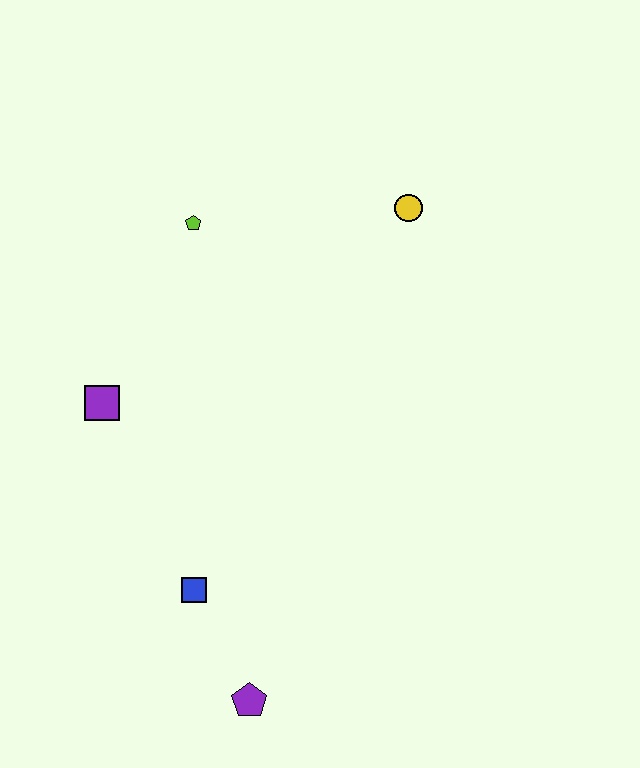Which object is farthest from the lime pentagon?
The purple pentagon is farthest from the lime pentagon.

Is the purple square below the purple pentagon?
No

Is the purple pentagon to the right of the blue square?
Yes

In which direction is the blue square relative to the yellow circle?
The blue square is below the yellow circle.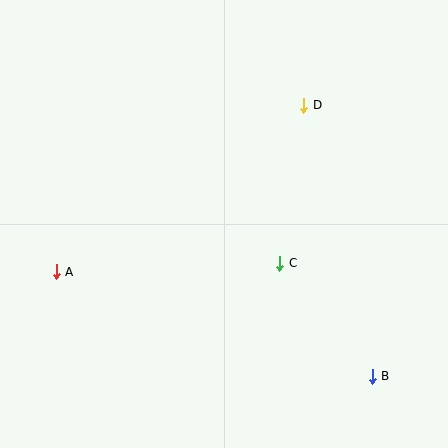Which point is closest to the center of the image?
Point C at (280, 263) is closest to the center.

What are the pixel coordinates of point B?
Point B is at (372, 376).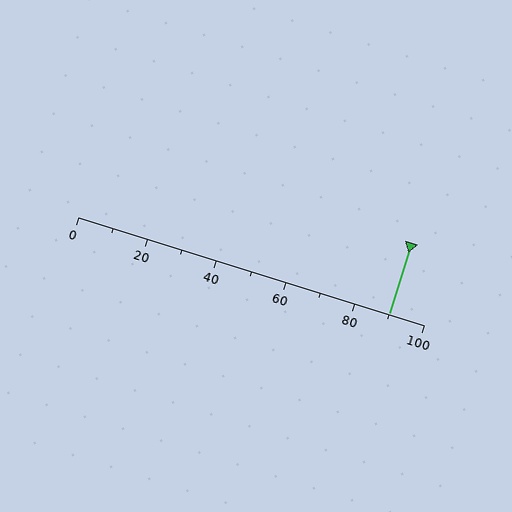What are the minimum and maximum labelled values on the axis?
The axis runs from 0 to 100.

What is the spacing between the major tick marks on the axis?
The major ticks are spaced 20 apart.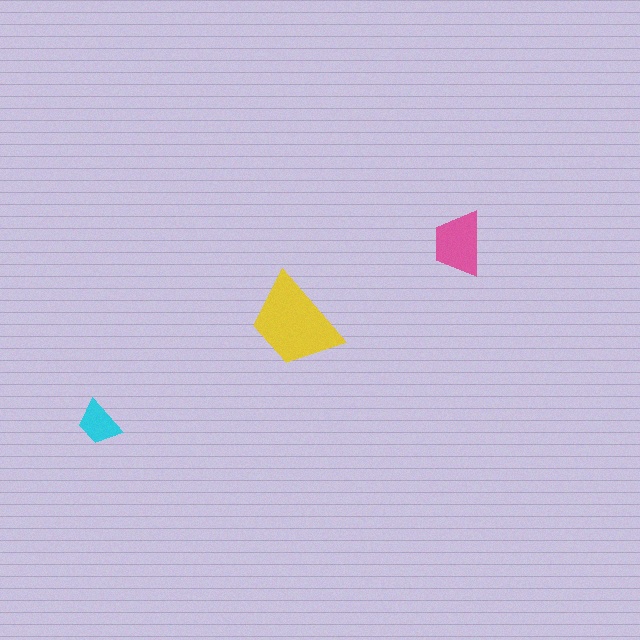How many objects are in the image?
There are 3 objects in the image.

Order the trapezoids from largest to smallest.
the yellow one, the pink one, the cyan one.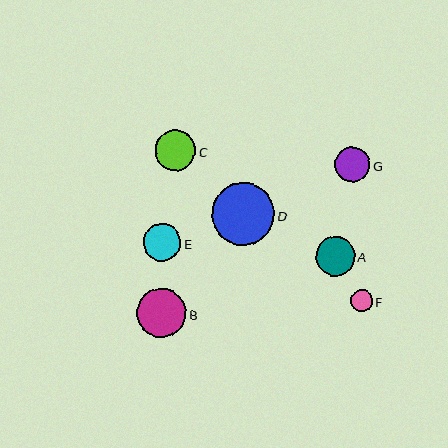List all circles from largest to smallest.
From largest to smallest: D, B, C, A, E, G, F.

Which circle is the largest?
Circle D is the largest with a size of approximately 62 pixels.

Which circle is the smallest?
Circle F is the smallest with a size of approximately 22 pixels.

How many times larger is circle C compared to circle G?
Circle C is approximately 1.1 times the size of circle G.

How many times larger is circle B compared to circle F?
Circle B is approximately 2.3 times the size of circle F.